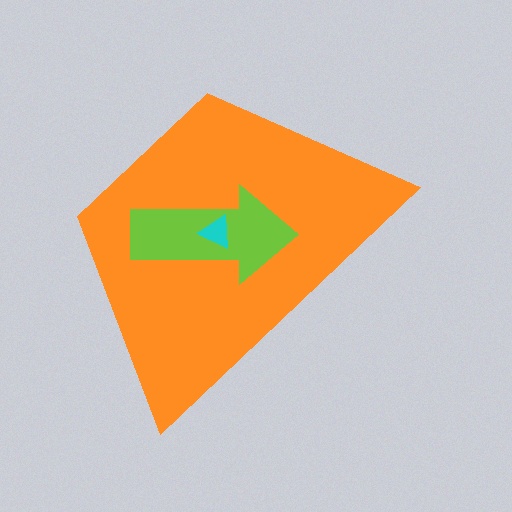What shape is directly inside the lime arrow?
The cyan triangle.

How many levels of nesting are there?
3.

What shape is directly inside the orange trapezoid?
The lime arrow.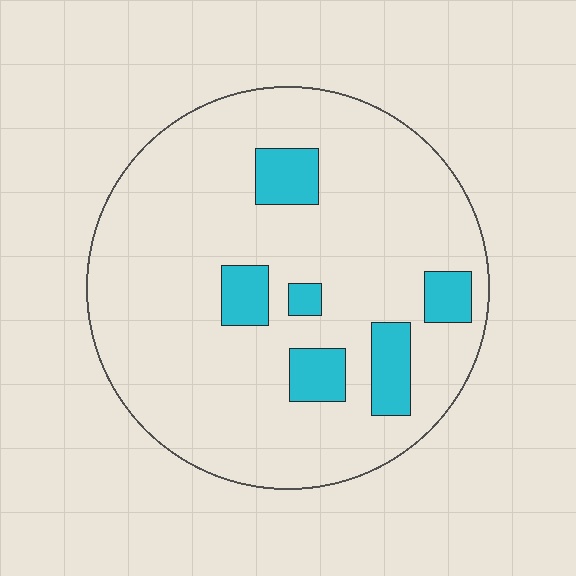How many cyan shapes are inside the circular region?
6.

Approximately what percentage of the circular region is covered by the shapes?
Approximately 15%.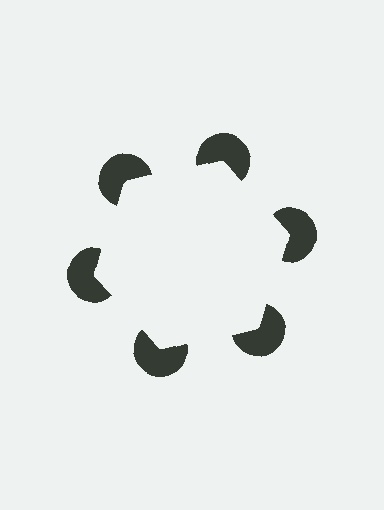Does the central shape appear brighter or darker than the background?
It typically appears slightly brighter than the background, even though no actual brightness change is drawn.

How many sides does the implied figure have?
6 sides.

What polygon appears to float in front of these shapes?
An illusory hexagon — its edges are inferred from the aligned wedge cuts in the pac-man discs, not physically drawn.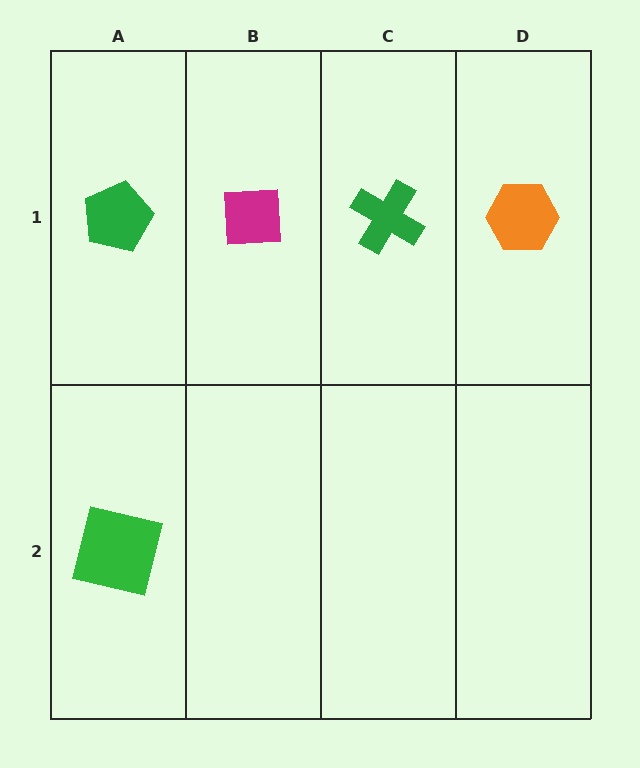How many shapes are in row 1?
4 shapes.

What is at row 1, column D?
An orange hexagon.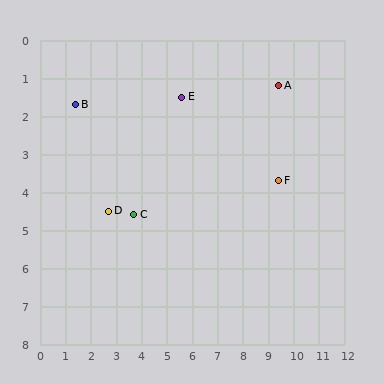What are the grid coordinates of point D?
Point D is at approximately (2.7, 4.5).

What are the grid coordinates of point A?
Point A is at approximately (9.4, 1.2).